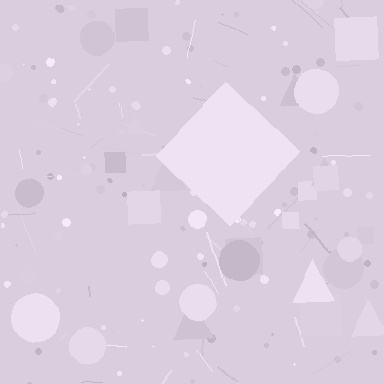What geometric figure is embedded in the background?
A diamond is embedded in the background.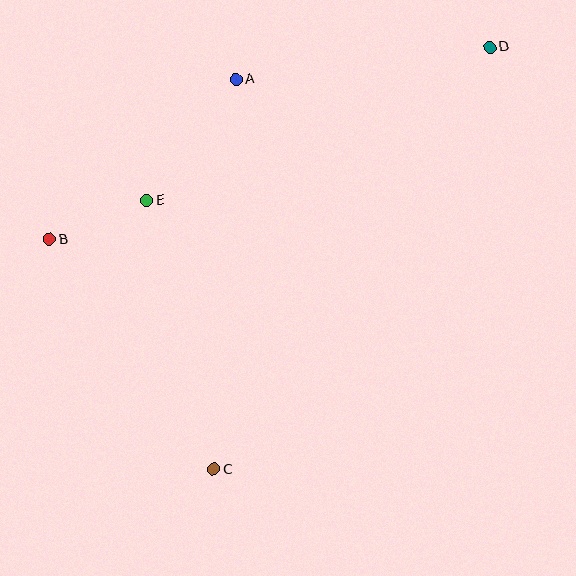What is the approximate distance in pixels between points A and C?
The distance between A and C is approximately 390 pixels.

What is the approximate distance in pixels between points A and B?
The distance between A and B is approximately 246 pixels.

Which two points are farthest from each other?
Points C and D are farthest from each other.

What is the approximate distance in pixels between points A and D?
The distance between A and D is approximately 256 pixels.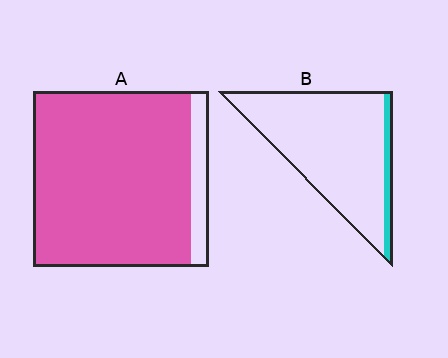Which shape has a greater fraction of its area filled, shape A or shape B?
Shape A.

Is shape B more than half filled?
No.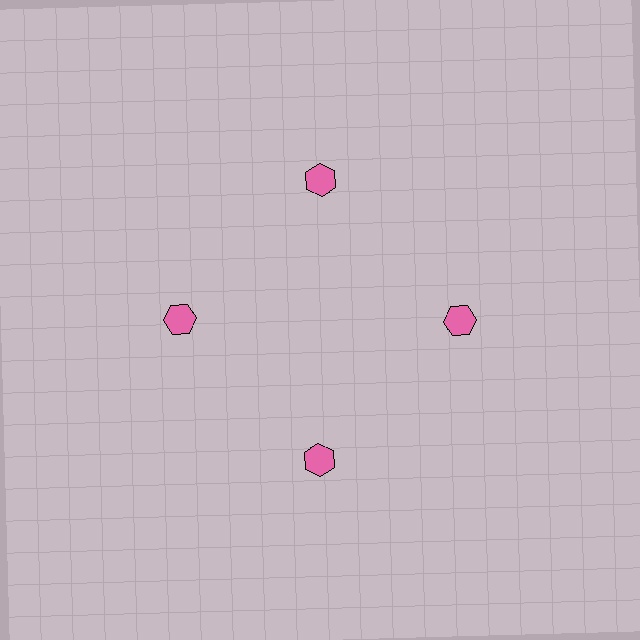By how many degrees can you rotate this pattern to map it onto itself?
The pattern maps onto itself every 90 degrees of rotation.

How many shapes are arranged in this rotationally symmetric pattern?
There are 4 shapes, arranged in 4 groups of 1.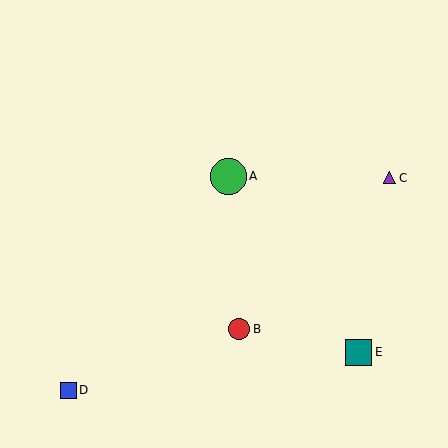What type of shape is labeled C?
Shape C is a purple triangle.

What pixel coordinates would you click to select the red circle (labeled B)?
Click at (239, 329) to select the red circle B.